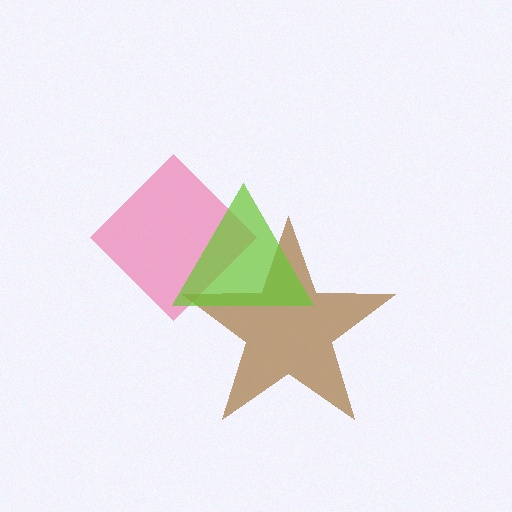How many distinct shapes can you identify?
There are 3 distinct shapes: a pink diamond, a brown star, a lime triangle.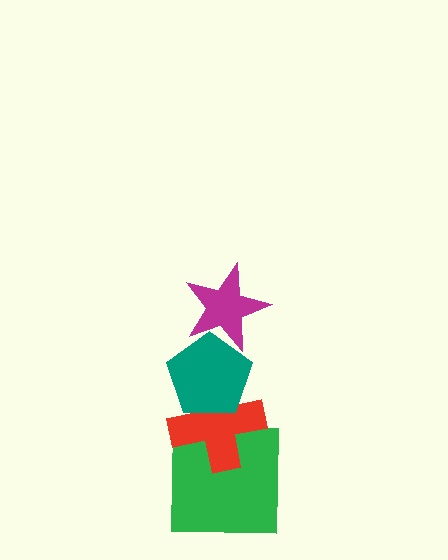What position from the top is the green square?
The green square is 4th from the top.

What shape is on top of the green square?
The red cross is on top of the green square.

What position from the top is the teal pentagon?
The teal pentagon is 2nd from the top.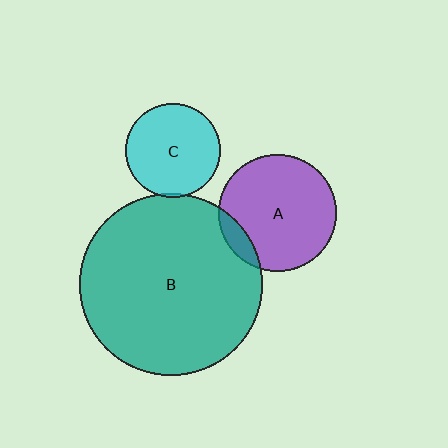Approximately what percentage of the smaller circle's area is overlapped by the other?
Approximately 10%.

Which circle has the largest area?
Circle B (teal).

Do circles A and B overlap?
Yes.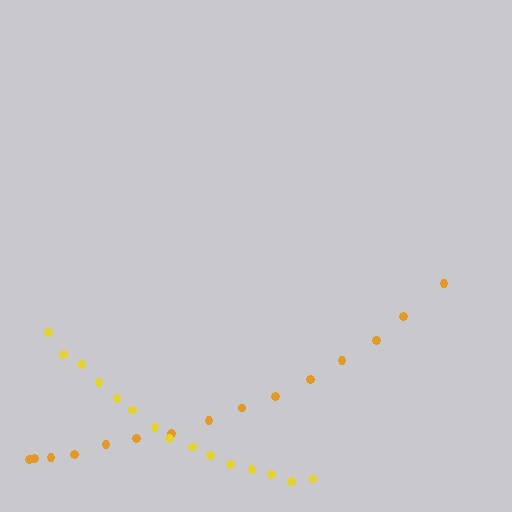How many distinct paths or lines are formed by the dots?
There are 2 distinct paths.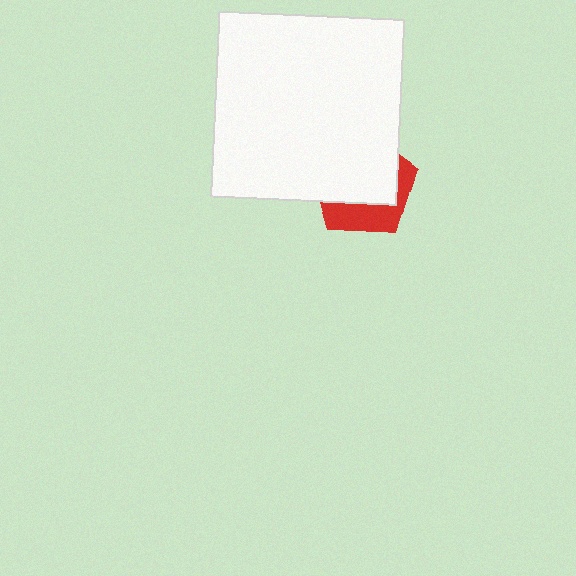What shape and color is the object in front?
The object in front is a white square.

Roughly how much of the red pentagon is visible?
A small part of it is visible (roughly 34%).